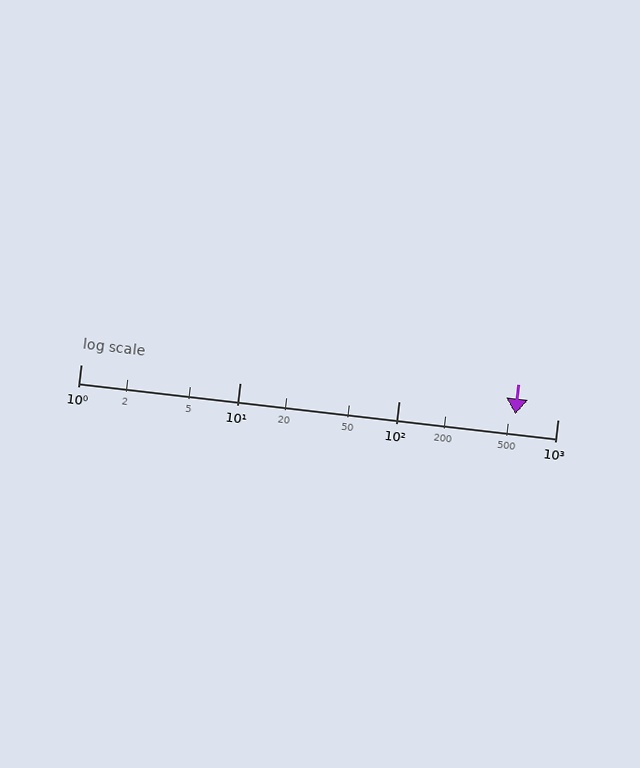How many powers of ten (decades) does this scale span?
The scale spans 3 decades, from 1 to 1000.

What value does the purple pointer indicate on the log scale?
The pointer indicates approximately 540.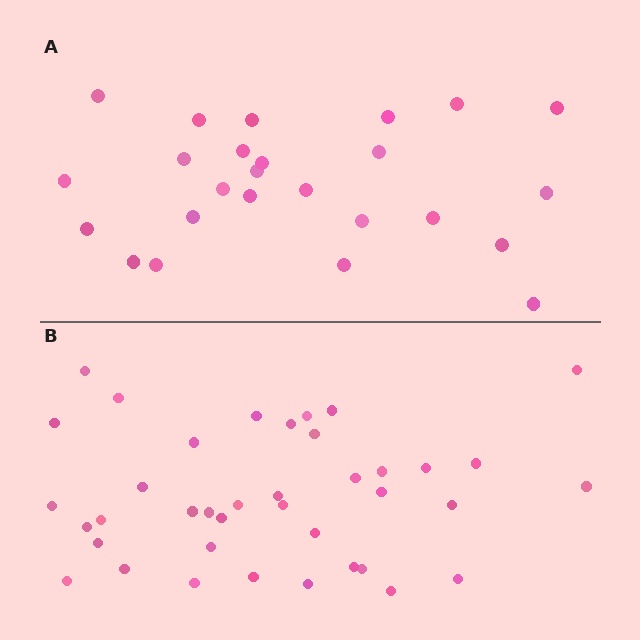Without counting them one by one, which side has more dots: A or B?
Region B (the bottom region) has more dots.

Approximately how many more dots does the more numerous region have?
Region B has approximately 15 more dots than region A.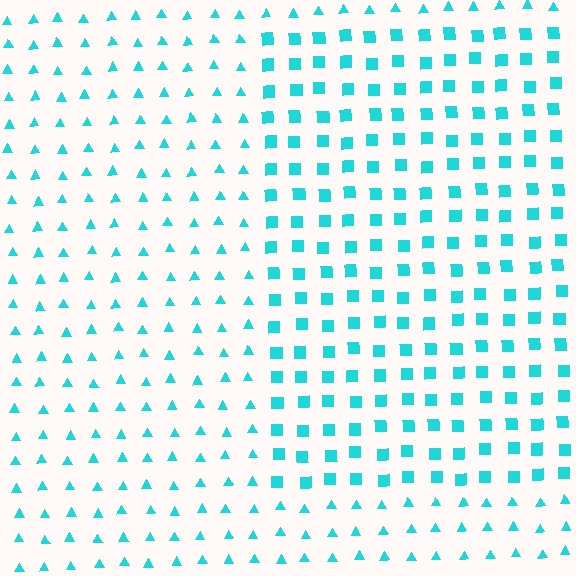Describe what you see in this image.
The image is filled with small cyan elements arranged in a uniform grid. A rectangle-shaped region contains squares, while the surrounding area contains triangles. The boundary is defined purely by the change in element shape.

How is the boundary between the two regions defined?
The boundary is defined by a change in element shape: squares inside vs. triangles outside. All elements share the same color and spacing.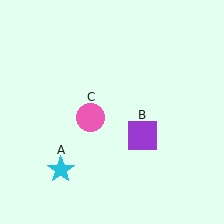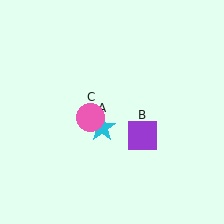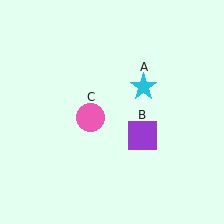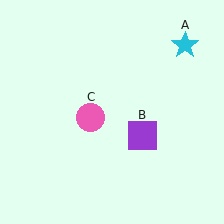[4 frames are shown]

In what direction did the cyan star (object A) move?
The cyan star (object A) moved up and to the right.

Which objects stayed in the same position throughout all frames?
Purple square (object B) and pink circle (object C) remained stationary.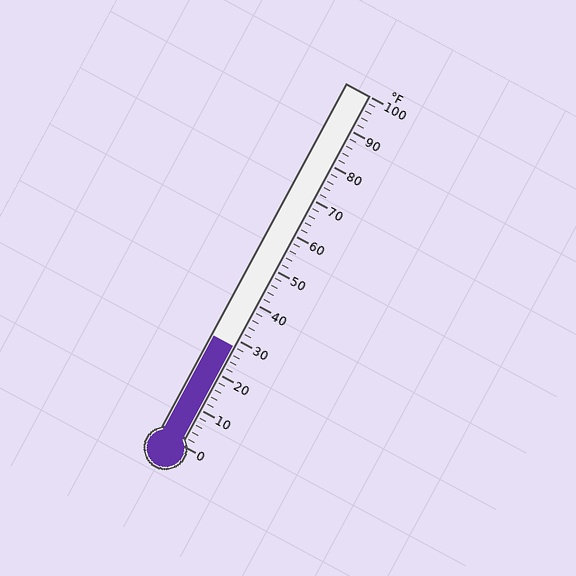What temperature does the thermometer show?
The thermometer shows approximately 28°F.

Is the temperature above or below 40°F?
The temperature is below 40°F.